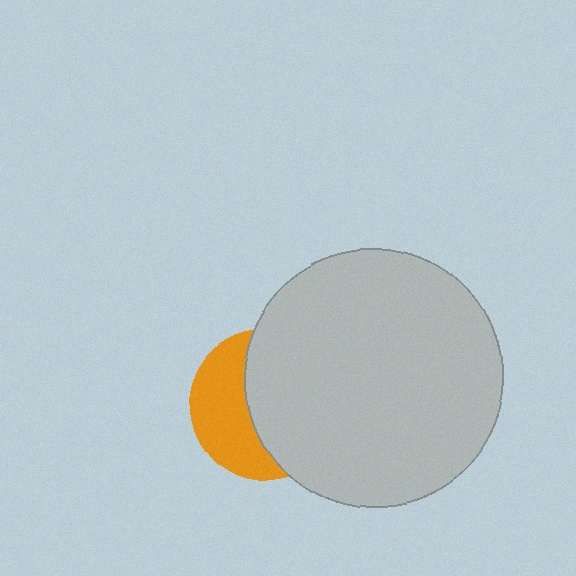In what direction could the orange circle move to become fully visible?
The orange circle could move left. That would shift it out from behind the light gray circle entirely.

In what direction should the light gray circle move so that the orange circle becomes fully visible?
The light gray circle should move right. That is the shortest direction to clear the overlap and leave the orange circle fully visible.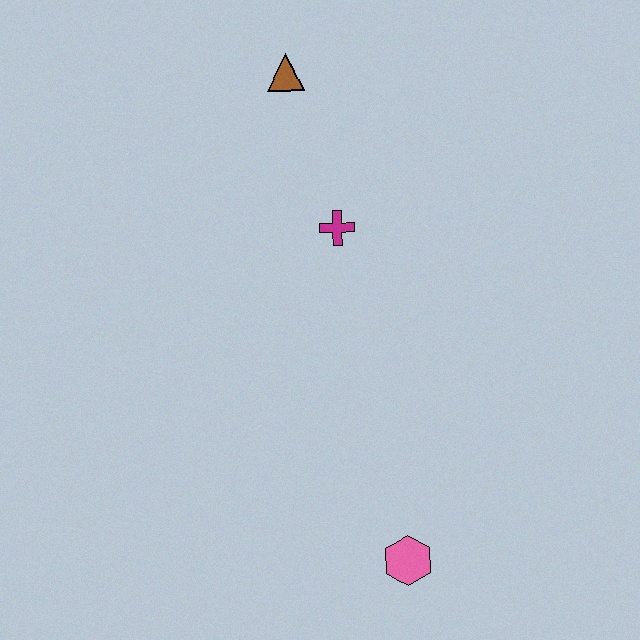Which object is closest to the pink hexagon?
The magenta cross is closest to the pink hexagon.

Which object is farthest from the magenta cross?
The pink hexagon is farthest from the magenta cross.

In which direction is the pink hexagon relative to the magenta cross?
The pink hexagon is below the magenta cross.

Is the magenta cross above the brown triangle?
No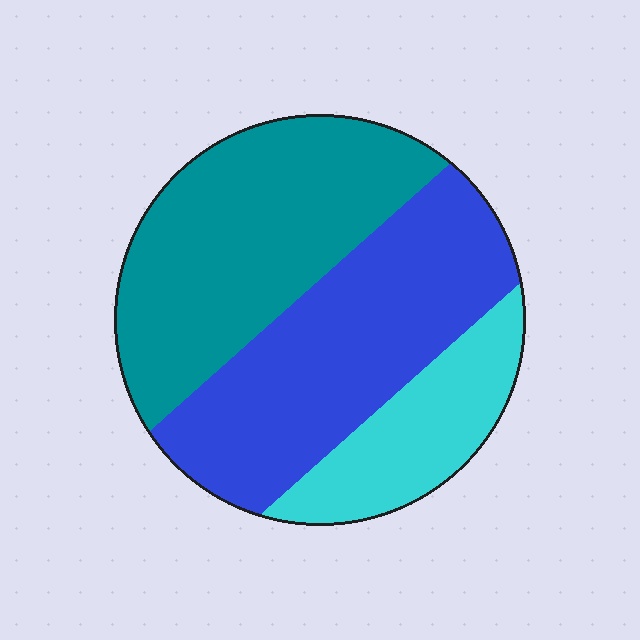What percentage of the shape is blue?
Blue takes up about two fifths (2/5) of the shape.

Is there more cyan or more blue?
Blue.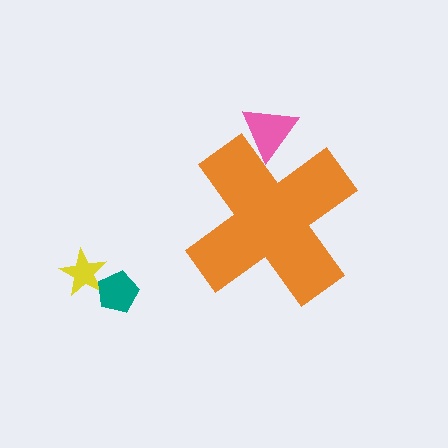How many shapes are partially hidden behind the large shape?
1 shape is partially hidden.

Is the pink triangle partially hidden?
Yes, the pink triangle is partially hidden behind the orange cross.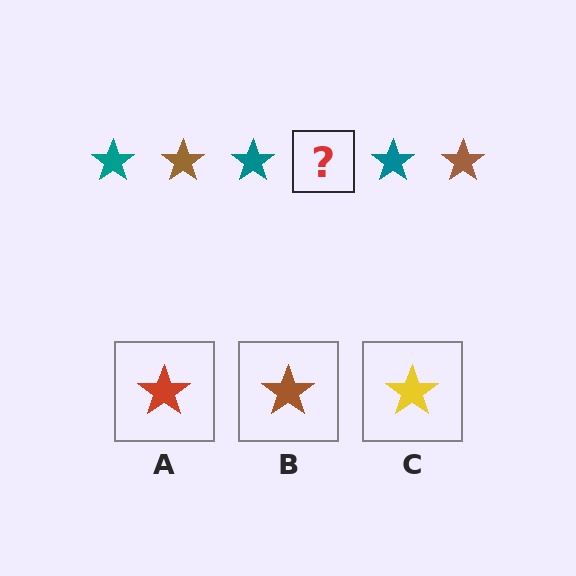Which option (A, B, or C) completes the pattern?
B.